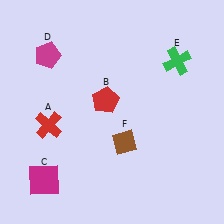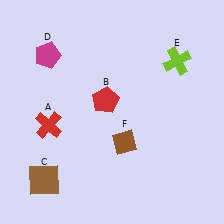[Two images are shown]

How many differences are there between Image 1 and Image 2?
There are 2 differences between the two images.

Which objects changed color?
C changed from magenta to brown. E changed from green to lime.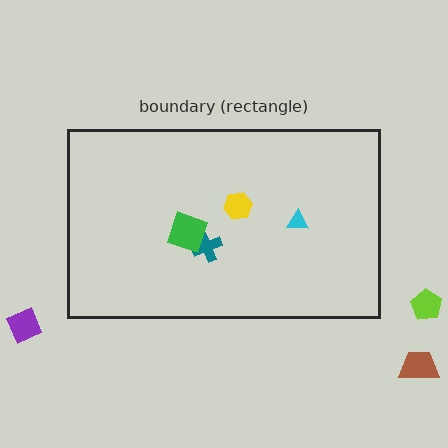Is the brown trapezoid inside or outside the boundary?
Outside.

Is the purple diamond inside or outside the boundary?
Outside.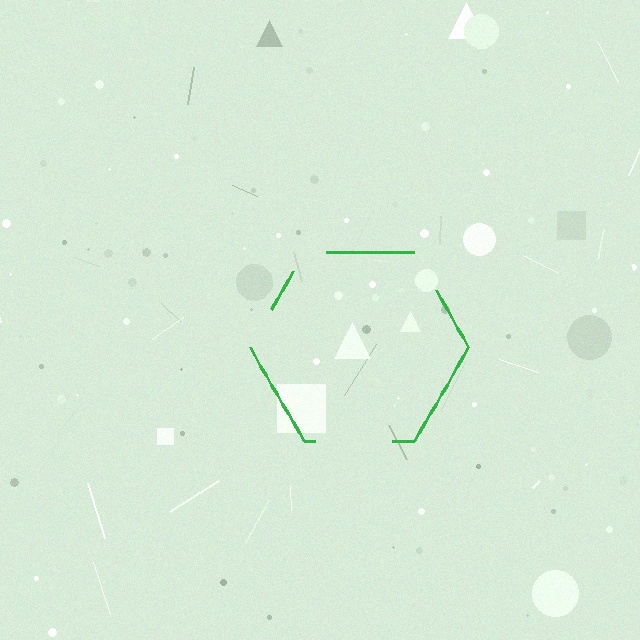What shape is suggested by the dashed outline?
The dashed outline suggests a hexagon.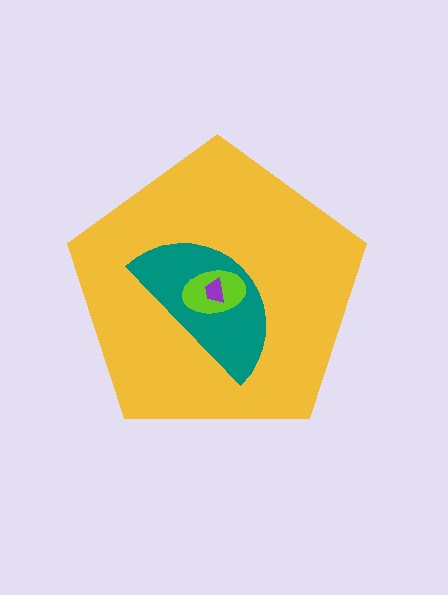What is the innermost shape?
The purple trapezoid.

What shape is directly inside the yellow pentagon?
The teal semicircle.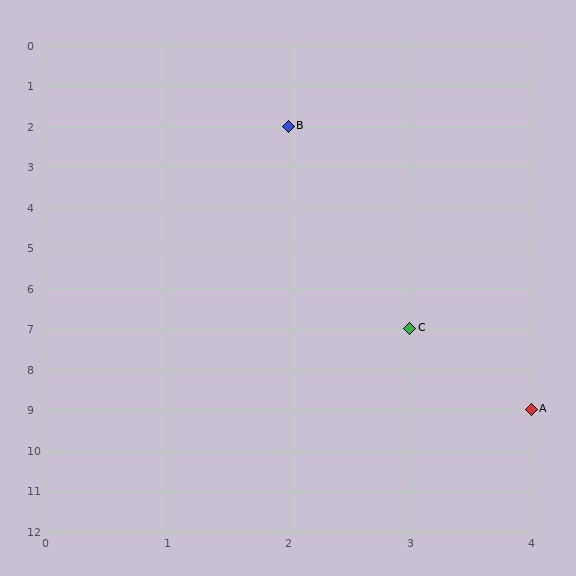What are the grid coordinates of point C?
Point C is at grid coordinates (3, 7).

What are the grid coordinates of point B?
Point B is at grid coordinates (2, 2).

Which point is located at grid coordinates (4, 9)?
Point A is at (4, 9).